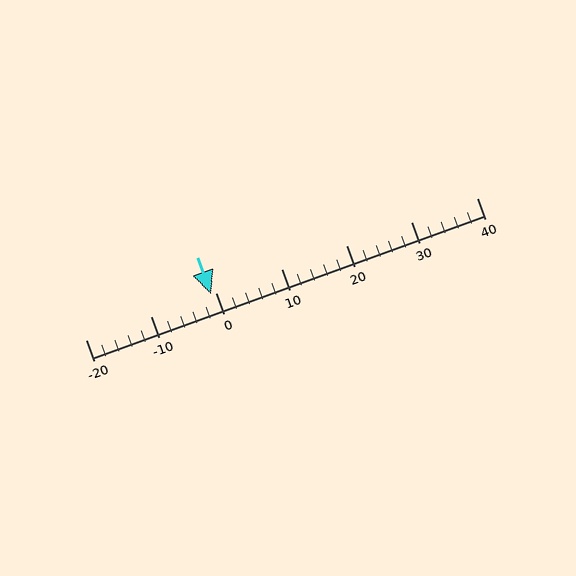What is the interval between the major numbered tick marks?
The major tick marks are spaced 10 units apart.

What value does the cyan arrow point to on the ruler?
The cyan arrow points to approximately -1.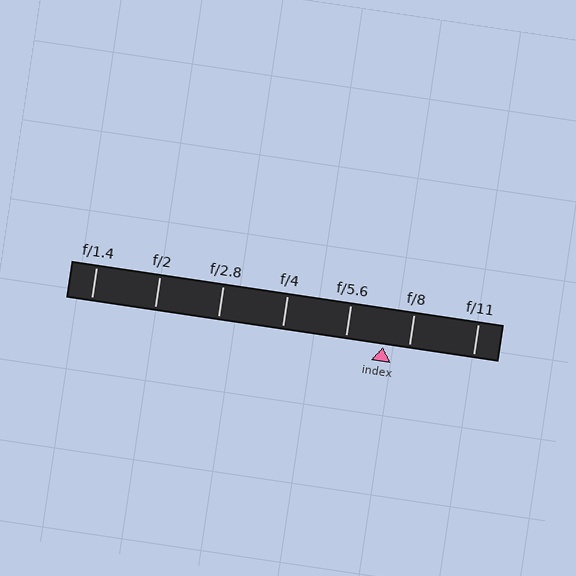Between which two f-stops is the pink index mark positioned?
The index mark is between f/5.6 and f/8.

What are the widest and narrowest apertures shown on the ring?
The widest aperture shown is f/1.4 and the narrowest is f/11.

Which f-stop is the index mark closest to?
The index mark is closest to f/8.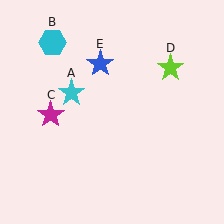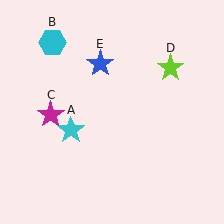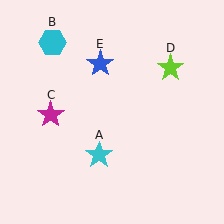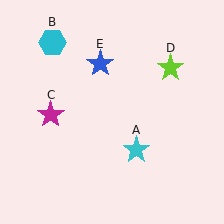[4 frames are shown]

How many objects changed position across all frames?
1 object changed position: cyan star (object A).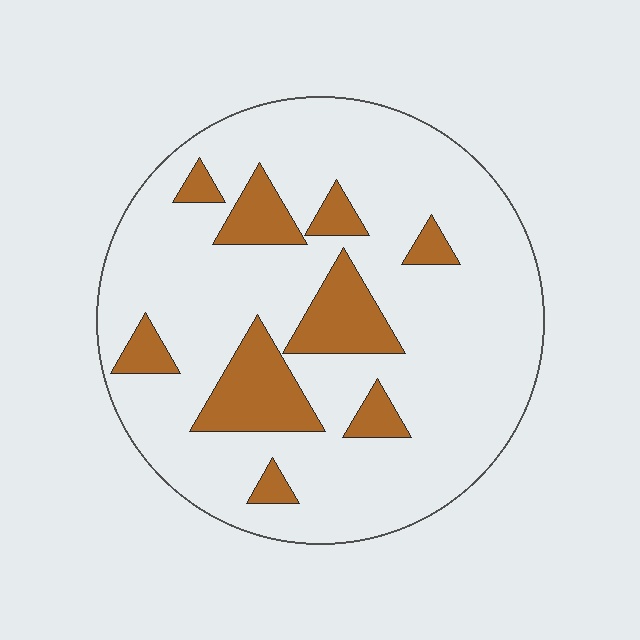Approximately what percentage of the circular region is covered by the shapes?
Approximately 20%.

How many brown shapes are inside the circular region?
9.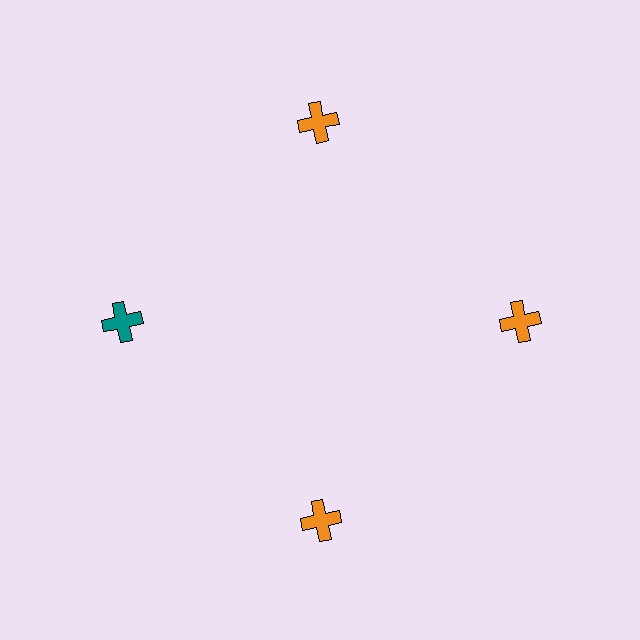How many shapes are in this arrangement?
There are 4 shapes arranged in a ring pattern.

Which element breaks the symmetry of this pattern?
The teal cross at roughly the 9 o'clock position breaks the symmetry. All other shapes are orange crosses.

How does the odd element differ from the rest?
It has a different color: teal instead of orange.